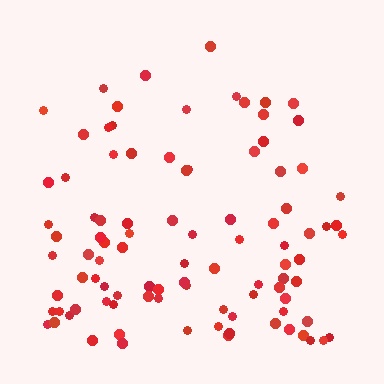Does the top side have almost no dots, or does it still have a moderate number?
Still a moderate number, just noticeably fewer than the bottom.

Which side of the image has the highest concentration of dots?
The bottom.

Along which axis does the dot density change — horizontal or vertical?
Vertical.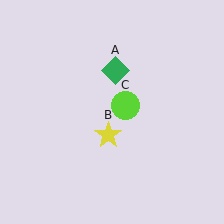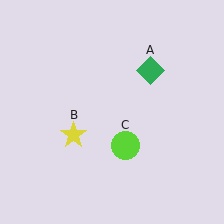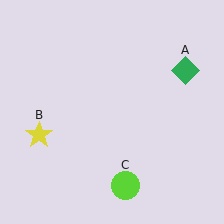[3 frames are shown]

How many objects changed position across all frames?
3 objects changed position: green diamond (object A), yellow star (object B), lime circle (object C).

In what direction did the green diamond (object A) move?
The green diamond (object A) moved right.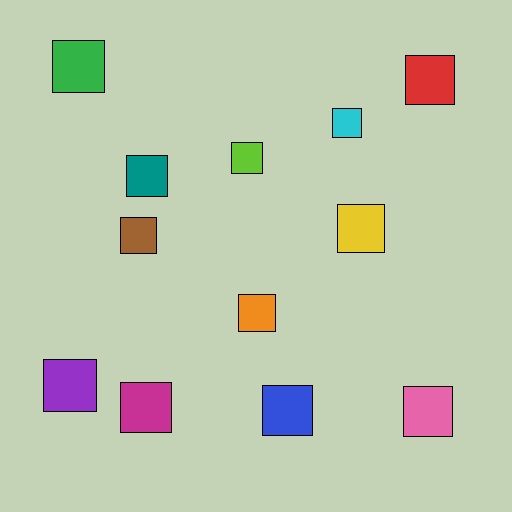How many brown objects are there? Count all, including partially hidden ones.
There is 1 brown object.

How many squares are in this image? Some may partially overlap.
There are 12 squares.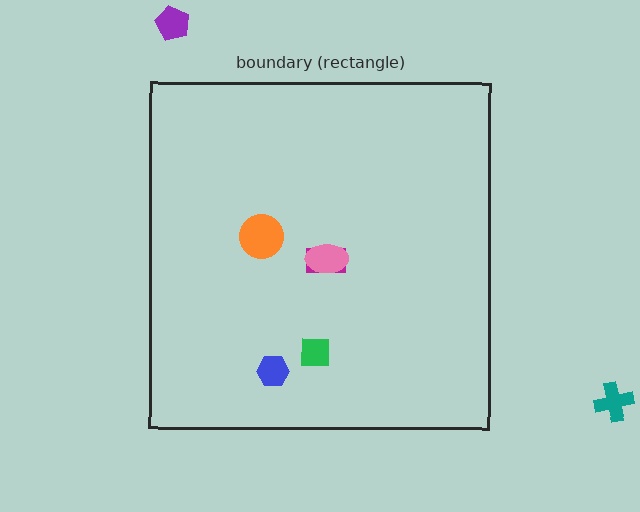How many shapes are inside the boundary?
5 inside, 2 outside.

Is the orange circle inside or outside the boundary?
Inside.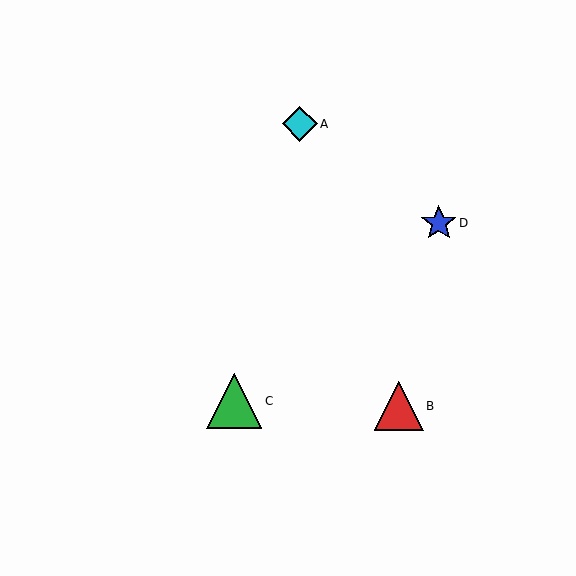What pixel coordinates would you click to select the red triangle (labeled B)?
Click at (399, 406) to select the red triangle B.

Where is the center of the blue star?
The center of the blue star is at (439, 223).